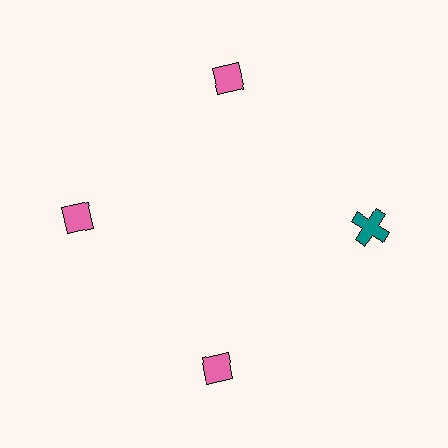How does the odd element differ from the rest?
It differs in both color (teal instead of pink) and shape (cross instead of diamond).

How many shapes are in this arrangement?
There are 4 shapes arranged in a ring pattern.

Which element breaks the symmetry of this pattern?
The teal cross at roughly the 3 o'clock position breaks the symmetry. All other shapes are pink diamonds.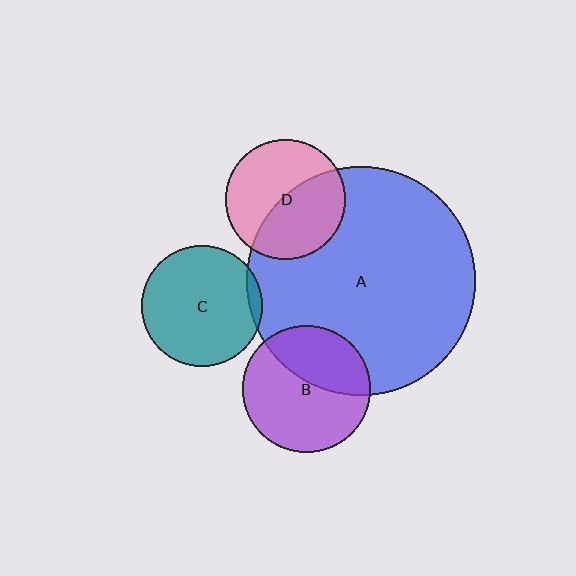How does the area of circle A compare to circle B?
Approximately 3.2 times.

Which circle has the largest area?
Circle A (blue).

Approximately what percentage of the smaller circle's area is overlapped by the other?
Approximately 40%.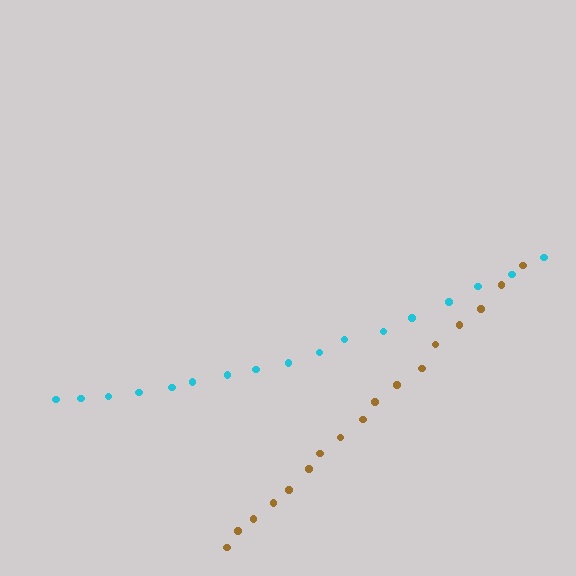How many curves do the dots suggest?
There are 2 distinct paths.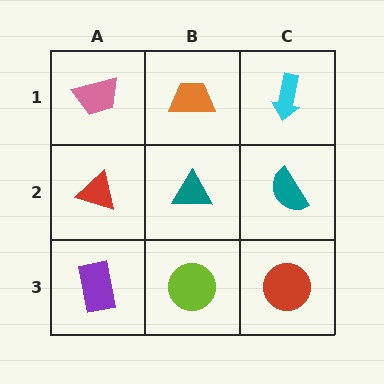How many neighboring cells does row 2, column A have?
3.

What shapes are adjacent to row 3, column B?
A teal triangle (row 2, column B), a purple rectangle (row 3, column A), a red circle (row 3, column C).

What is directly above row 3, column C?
A teal semicircle.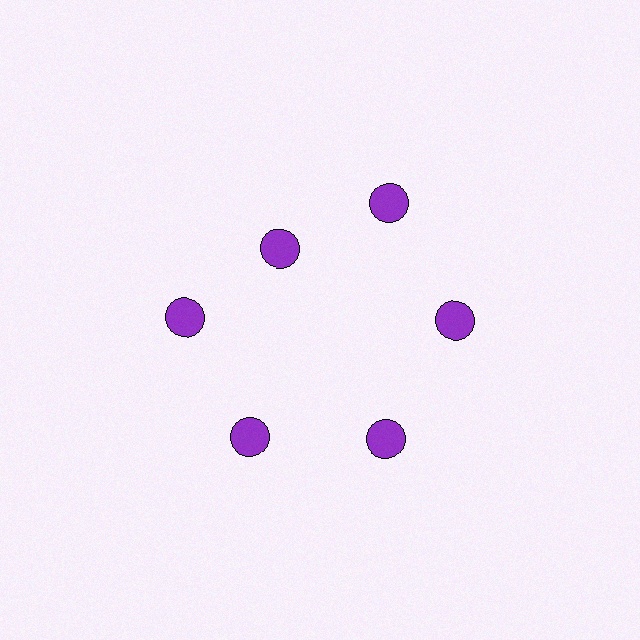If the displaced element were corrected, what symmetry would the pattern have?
It would have 6-fold rotational symmetry — the pattern would map onto itself every 60 degrees.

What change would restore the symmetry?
The symmetry would be restored by moving it outward, back onto the ring so that all 6 circles sit at equal angles and equal distance from the center.